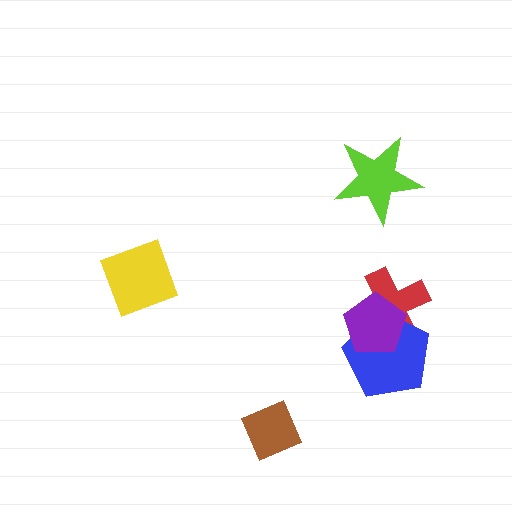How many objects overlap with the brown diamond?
0 objects overlap with the brown diamond.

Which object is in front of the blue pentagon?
The purple pentagon is in front of the blue pentagon.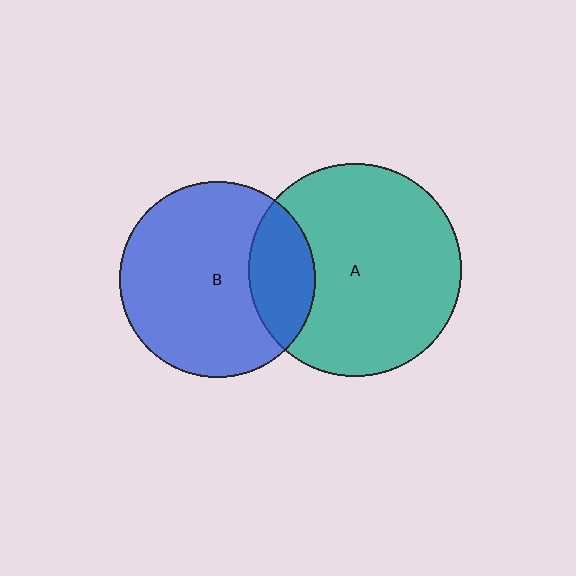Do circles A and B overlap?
Yes.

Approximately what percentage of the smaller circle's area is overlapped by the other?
Approximately 25%.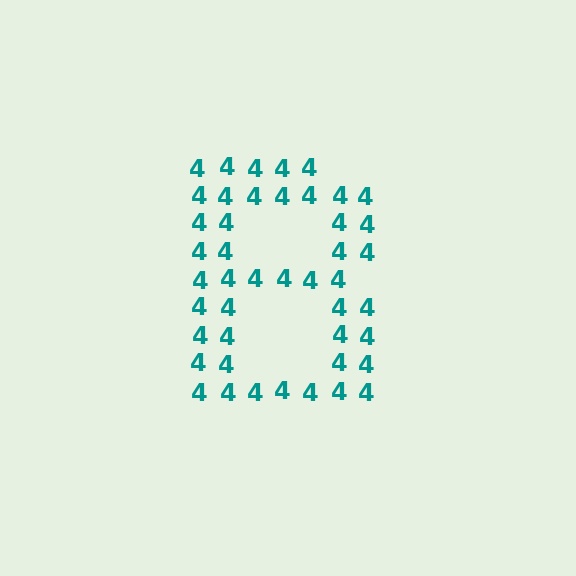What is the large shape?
The large shape is the letter B.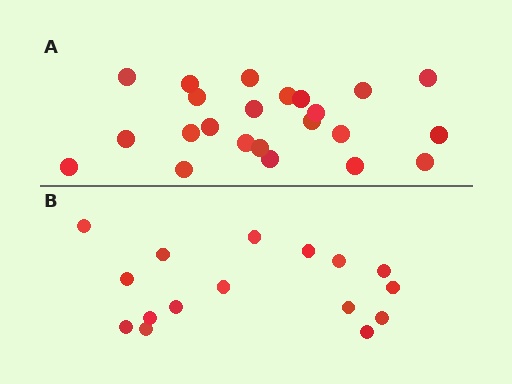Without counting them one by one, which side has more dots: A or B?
Region A (the top region) has more dots.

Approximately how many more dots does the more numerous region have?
Region A has roughly 8 or so more dots than region B.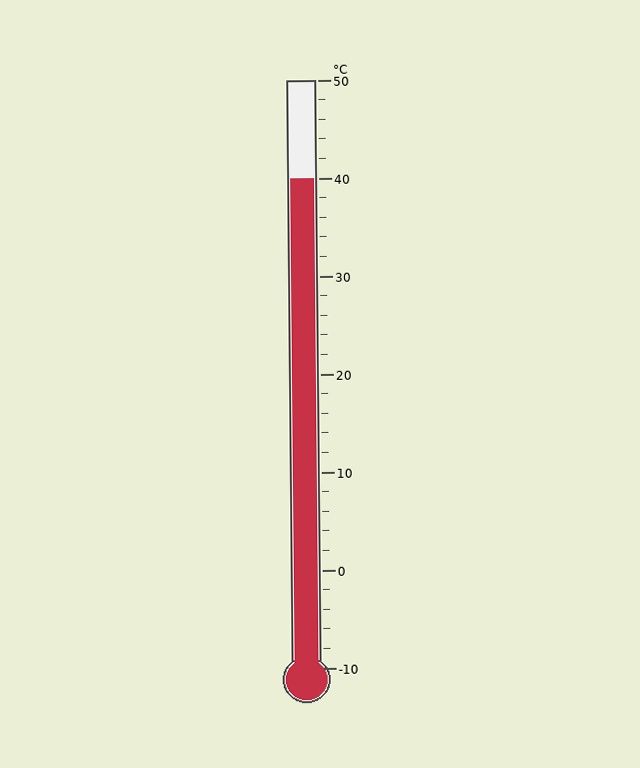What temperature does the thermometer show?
The thermometer shows approximately 40°C.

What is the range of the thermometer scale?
The thermometer scale ranges from -10°C to 50°C.